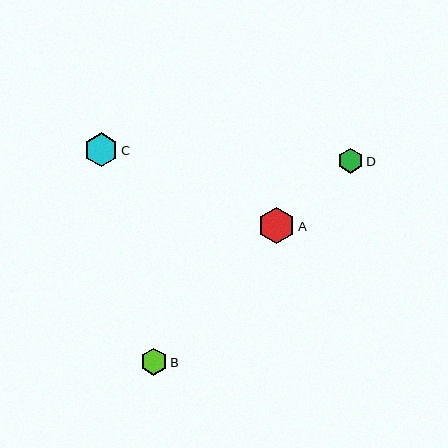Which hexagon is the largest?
Hexagon A is the largest with a size of approximately 37 pixels.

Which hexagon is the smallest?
Hexagon D is the smallest with a size of approximately 25 pixels.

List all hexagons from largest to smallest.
From largest to smallest: A, C, B, D.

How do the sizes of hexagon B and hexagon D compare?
Hexagon B and hexagon D are approximately the same size.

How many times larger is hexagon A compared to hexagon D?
Hexagon A is approximately 1.5 times the size of hexagon D.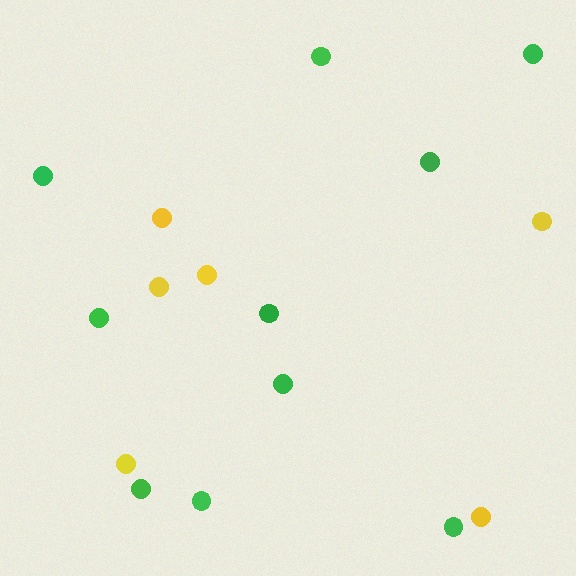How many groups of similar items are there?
There are 2 groups: one group of green circles (10) and one group of yellow circles (6).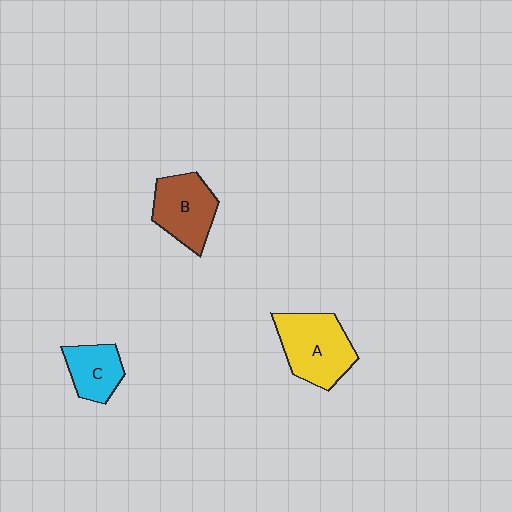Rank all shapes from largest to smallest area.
From largest to smallest: A (yellow), B (brown), C (cyan).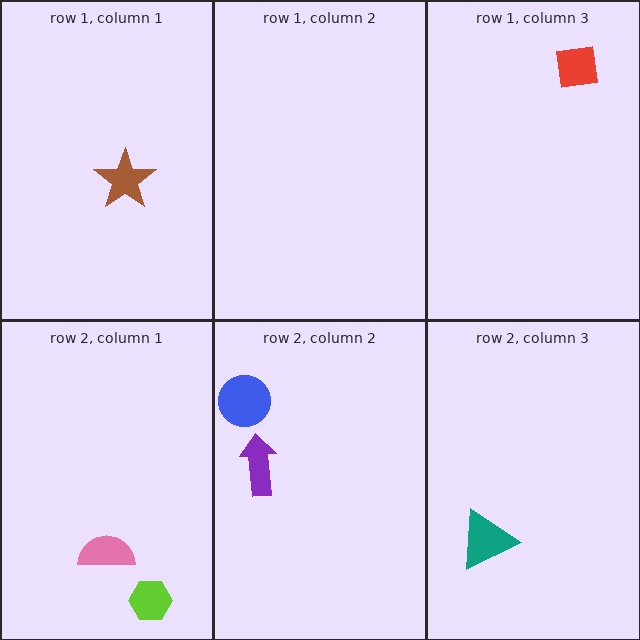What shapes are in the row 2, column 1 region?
The pink semicircle, the lime hexagon.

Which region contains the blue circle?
The row 2, column 2 region.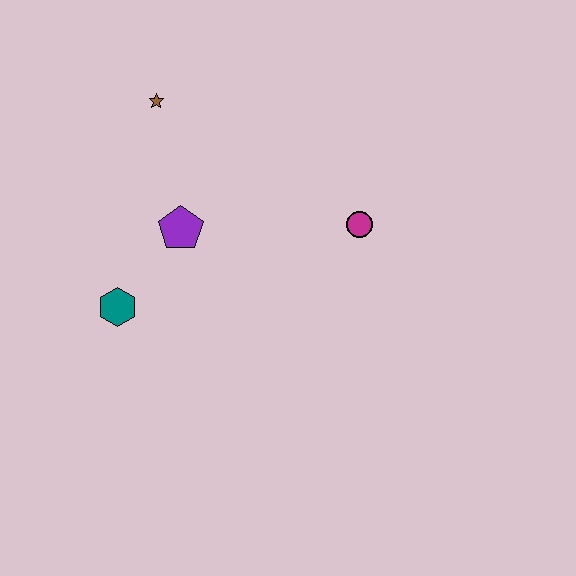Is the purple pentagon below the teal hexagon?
No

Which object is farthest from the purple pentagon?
The magenta circle is farthest from the purple pentagon.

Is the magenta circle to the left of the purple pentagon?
No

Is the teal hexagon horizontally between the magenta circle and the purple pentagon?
No